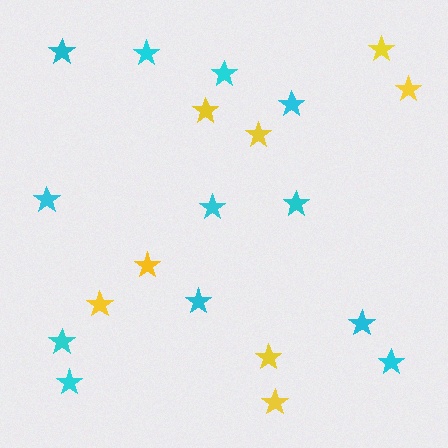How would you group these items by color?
There are 2 groups: one group of cyan stars (12) and one group of yellow stars (8).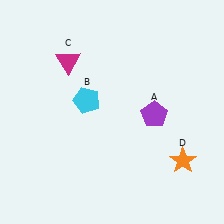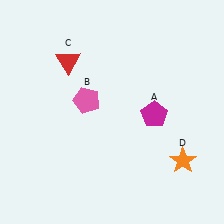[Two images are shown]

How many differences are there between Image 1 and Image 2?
There are 3 differences between the two images.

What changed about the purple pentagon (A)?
In Image 1, A is purple. In Image 2, it changed to magenta.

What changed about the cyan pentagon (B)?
In Image 1, B is cyan. In Image 2, it changed to pink.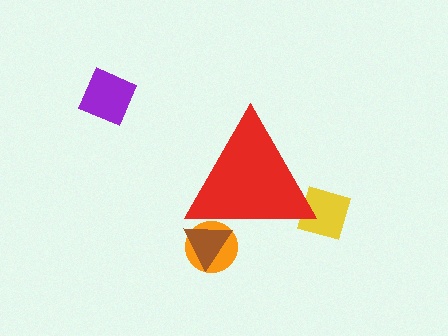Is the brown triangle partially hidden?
Yes, the brown triangle is partially hidden behind the red triangle.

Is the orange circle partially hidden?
Yes, the orange circle is partially hidden behind the red triangle.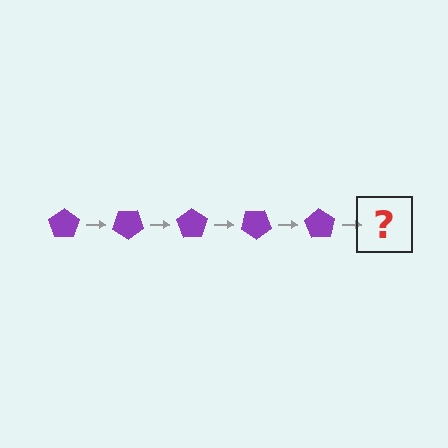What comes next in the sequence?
The next element should be a purple pentagon rotated 175 degrees.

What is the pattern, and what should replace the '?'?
The pattern is that the pentagon rotates 35 degrees each step. The '?' should be a purple pentagon rotated 175 degrees.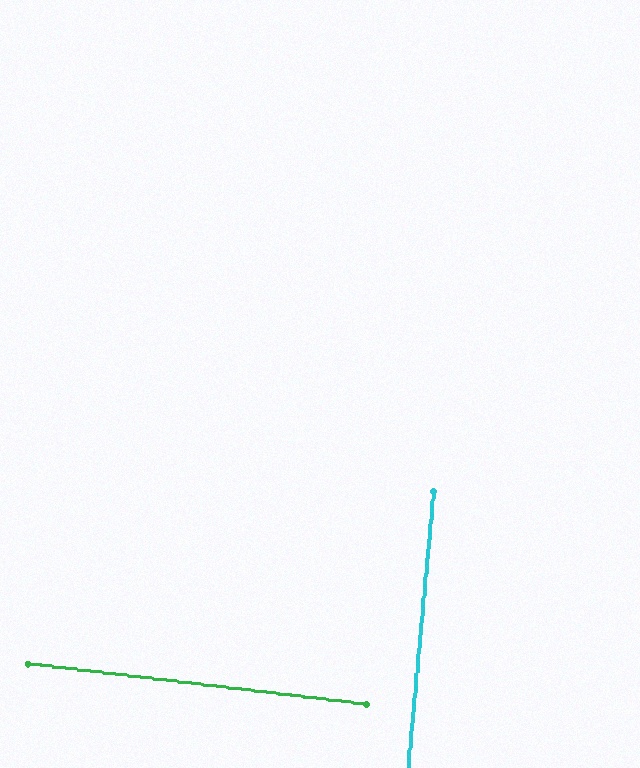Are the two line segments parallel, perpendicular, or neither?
Perpendicular — they meet at approximately 88°.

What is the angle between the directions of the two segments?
Approximately 88 degrees.